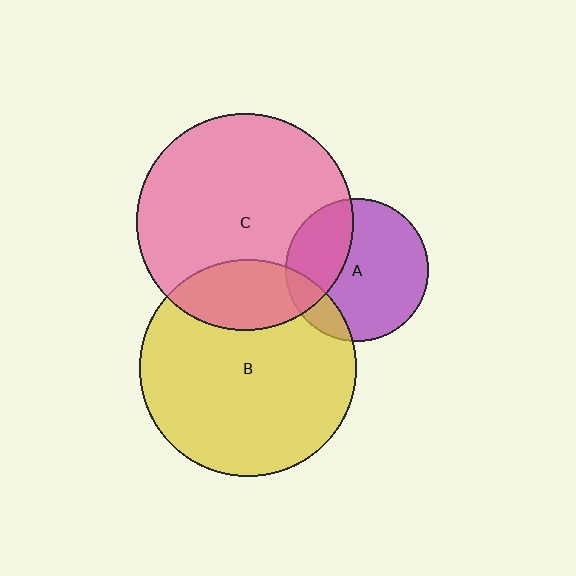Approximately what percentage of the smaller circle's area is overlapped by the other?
Approximately 15%.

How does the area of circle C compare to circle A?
Approximately 2.3 times.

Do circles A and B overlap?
Yes.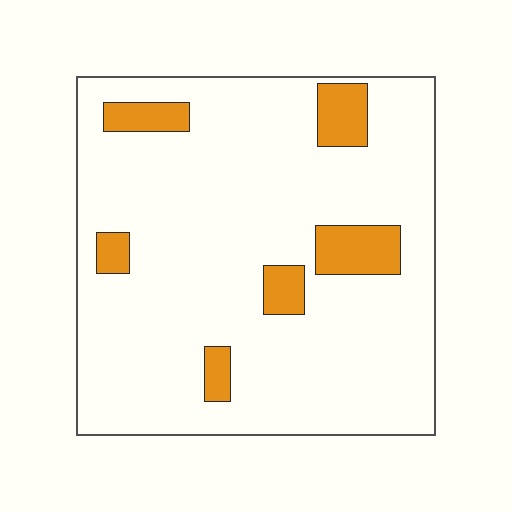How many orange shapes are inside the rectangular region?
6.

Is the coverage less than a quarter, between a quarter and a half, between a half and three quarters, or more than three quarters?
Less than a quarter.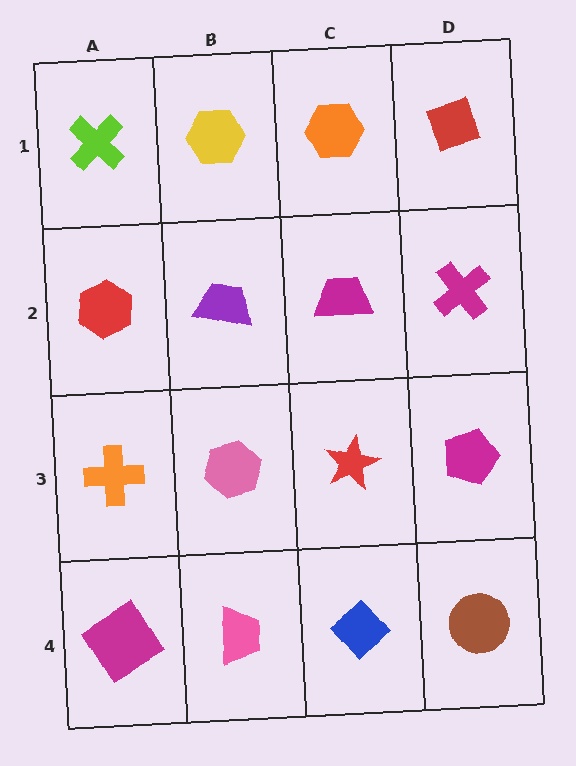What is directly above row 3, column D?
A magenta cross.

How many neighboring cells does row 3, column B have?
4.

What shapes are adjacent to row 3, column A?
A red hexagon (row 2, column A), a magenta diamond (row 4, column A), a pink hexagon (row 3, column B).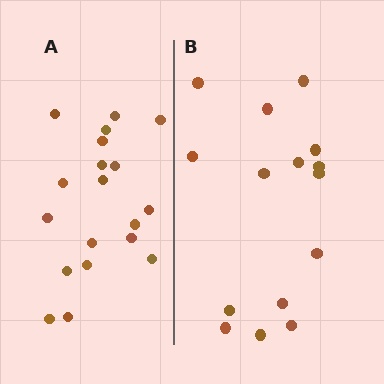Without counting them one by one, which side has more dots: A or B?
Region A (the left region) has more dots.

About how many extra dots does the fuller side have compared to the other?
Region A has about 4 more dots than region B.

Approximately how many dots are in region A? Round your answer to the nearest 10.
About 20 dots. (The exact count is 19, which rounds to 20.)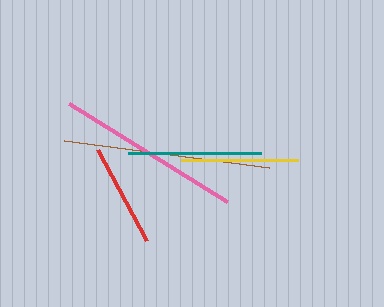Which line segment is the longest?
The brown line is the longest at approximately 206 pixels.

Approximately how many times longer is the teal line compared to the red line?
The teal line is approximately 1.3 times the length of the red line.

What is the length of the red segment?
The red segment is approximately 103 pixels long.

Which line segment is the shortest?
The red line is the shortest at approximately 103 pixels.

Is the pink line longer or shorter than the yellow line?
The pink line is longer than the yellow line.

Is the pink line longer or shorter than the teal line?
The pink line is longer than the teal line.